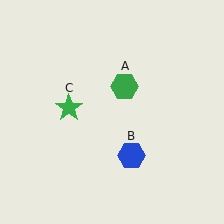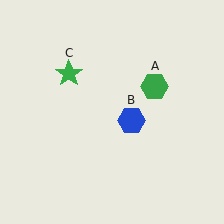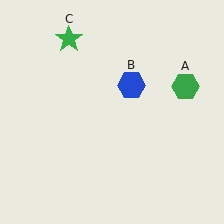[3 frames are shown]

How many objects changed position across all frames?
3 objects changed position: green hexagon (object A), blue hexagon (object B), green star (object C).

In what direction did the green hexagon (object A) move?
The green hexagon (object A) moved right.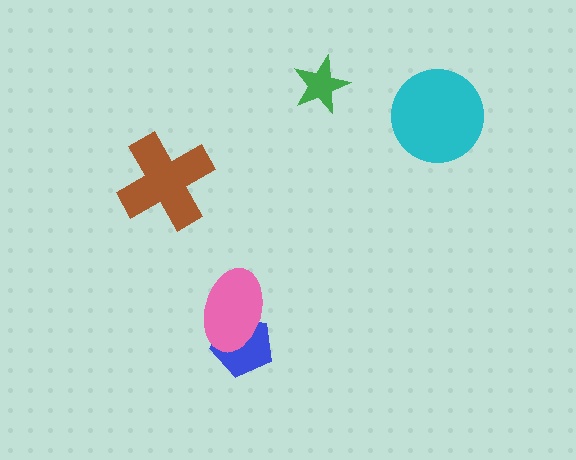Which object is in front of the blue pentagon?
The pink ellipse is in front of the blue pentagon.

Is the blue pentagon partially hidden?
Yes, it is partially covered by another shape.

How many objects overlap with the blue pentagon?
1 object overlaps with the blue pentagon.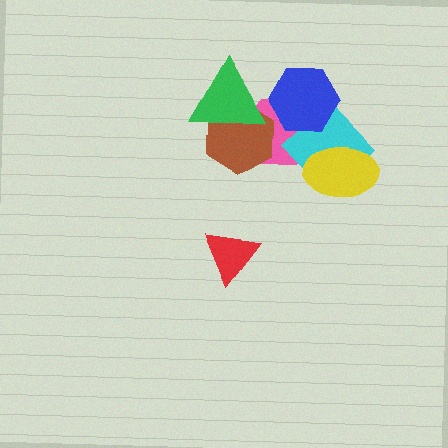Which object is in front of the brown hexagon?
The green triangle is in front of the brown hexagon.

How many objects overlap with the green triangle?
2 objects overlap with the green triangle.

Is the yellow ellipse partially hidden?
No, no other shape covers it.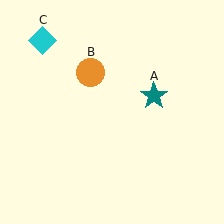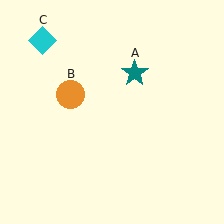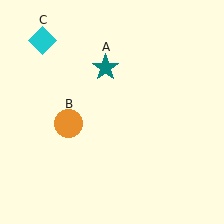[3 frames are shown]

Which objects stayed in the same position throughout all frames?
Cyan diamond (object C) remained stationary.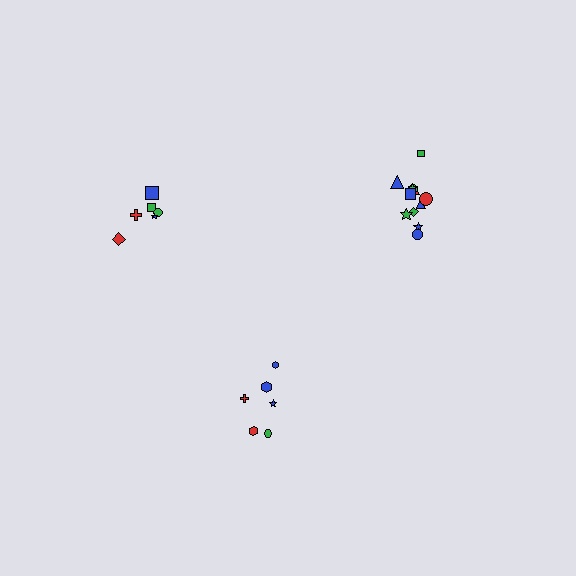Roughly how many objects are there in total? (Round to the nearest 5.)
Roughly 25 objects in total.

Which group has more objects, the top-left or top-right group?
The top-right group.